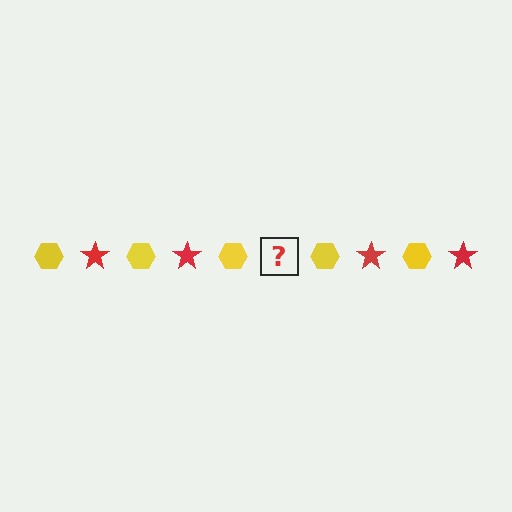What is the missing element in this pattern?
The missing element is a red star.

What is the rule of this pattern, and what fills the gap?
The rule is that the pattern alternates between yellow hexagon and red star. The gap should be filled with a red star.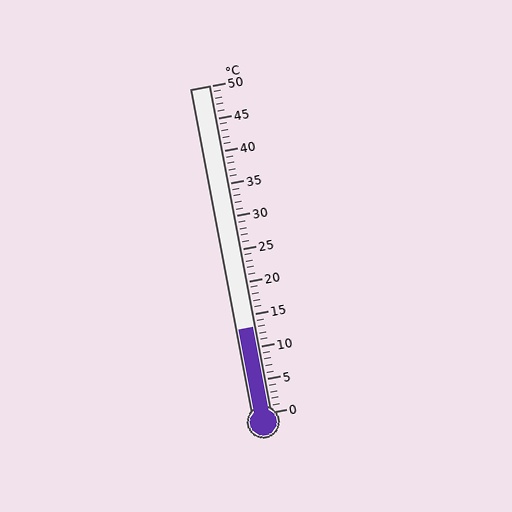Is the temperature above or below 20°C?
The temperature is below 20°C.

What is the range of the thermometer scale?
The thermometer scale ranges from 0°C to 50°C.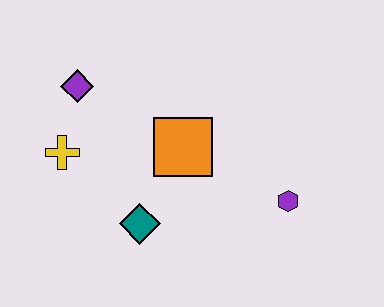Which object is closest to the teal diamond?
The orange square is closest to the teal diamond.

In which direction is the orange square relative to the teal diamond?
The orange square is above the teal diamond.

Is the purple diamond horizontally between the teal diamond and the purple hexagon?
No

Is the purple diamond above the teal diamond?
Yes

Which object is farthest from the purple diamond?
The purple hexagon is farthest from the purple diamond.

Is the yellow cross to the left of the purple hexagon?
Yes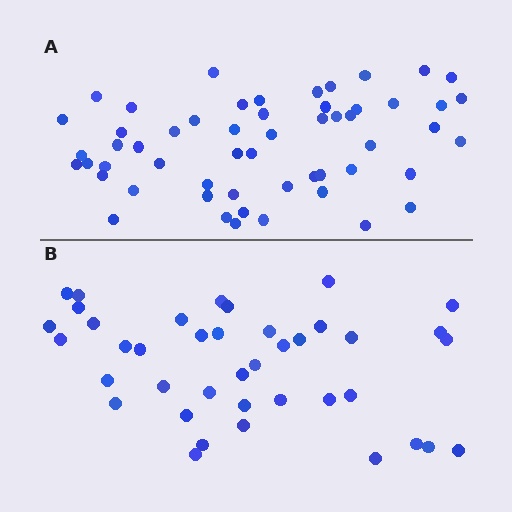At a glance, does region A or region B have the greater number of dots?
Region A (the top region) has more dots.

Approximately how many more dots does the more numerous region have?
Region A has approximately 15 more dots than region B.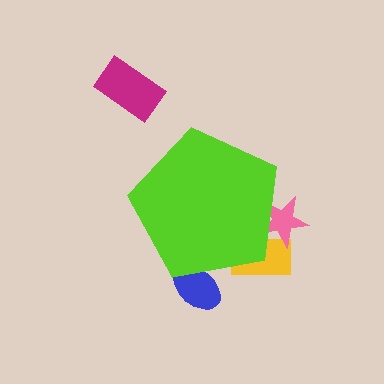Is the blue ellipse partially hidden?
Yes, the blue ellipse is partially hidden behind the lime pentagon.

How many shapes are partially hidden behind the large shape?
3 shapes are partially hidden.